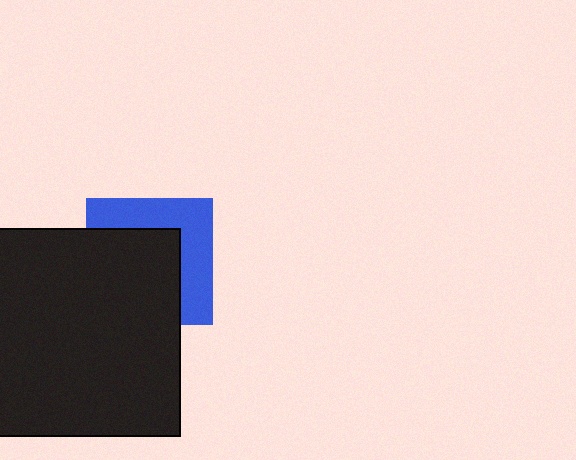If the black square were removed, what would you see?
You would see the complete blue square.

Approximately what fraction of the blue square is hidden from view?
Roughly 57% of the blue square is hidden behind the black square.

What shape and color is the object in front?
The object in front is a black square.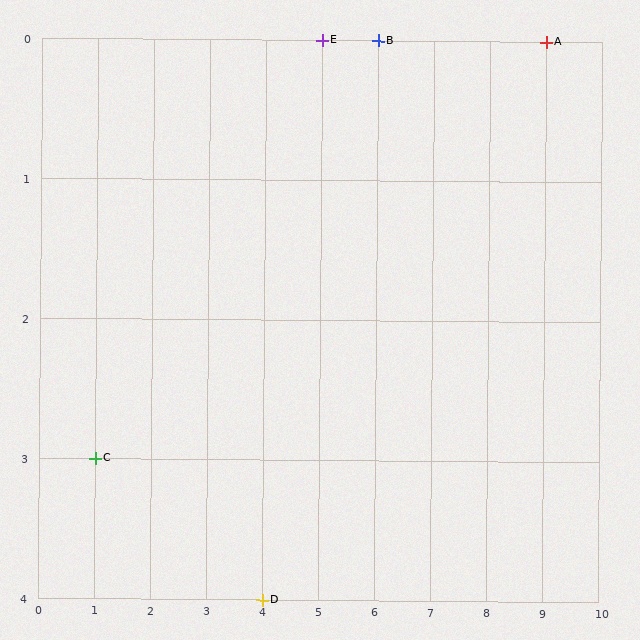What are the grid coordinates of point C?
Point C is at grid coordinates (1, 3).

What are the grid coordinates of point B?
Point B is at grid coordinates (6, 0).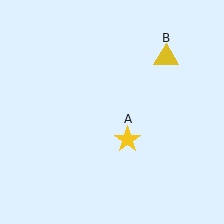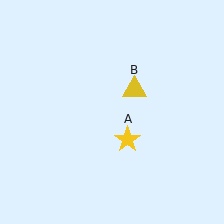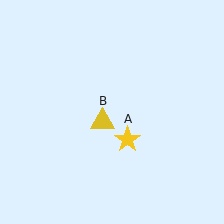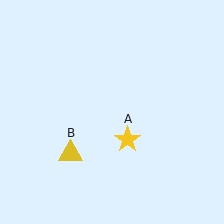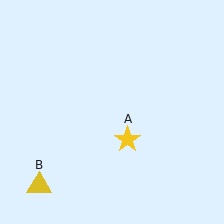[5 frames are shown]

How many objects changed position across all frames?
1 object changed position: yellow triangle (object B).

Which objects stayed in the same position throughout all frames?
Yellow star (object A) remained stationary.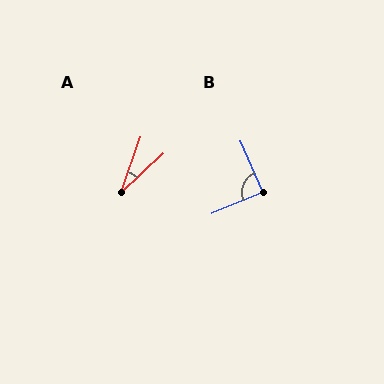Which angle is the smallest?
A, at approximately 28 degrees.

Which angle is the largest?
B, at approximately 89 degrees.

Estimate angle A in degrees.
Approximately 28 degrees.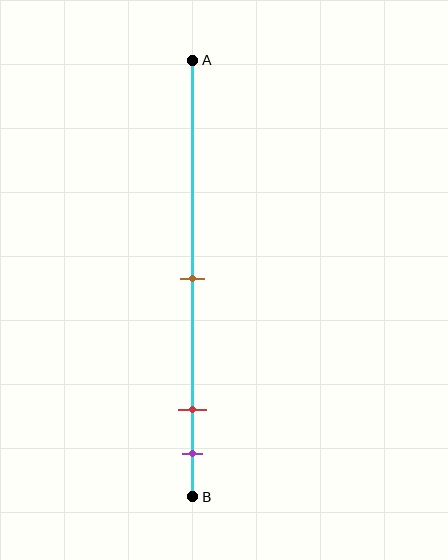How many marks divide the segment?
There are 3 marks dividing the segment.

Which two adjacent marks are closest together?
The red and purple marks are the closest adjacent pair.